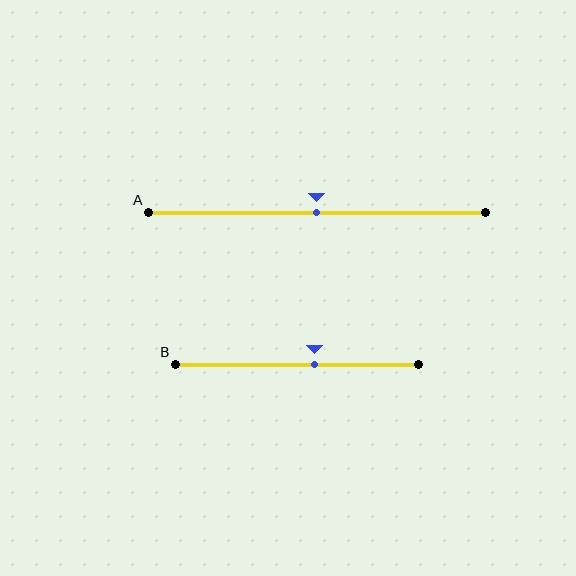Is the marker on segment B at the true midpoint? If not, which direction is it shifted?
No, the marker on segment B is shifted to the right by about 7% of the segment length.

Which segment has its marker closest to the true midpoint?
Segment A has its marker closest to the true midpoint.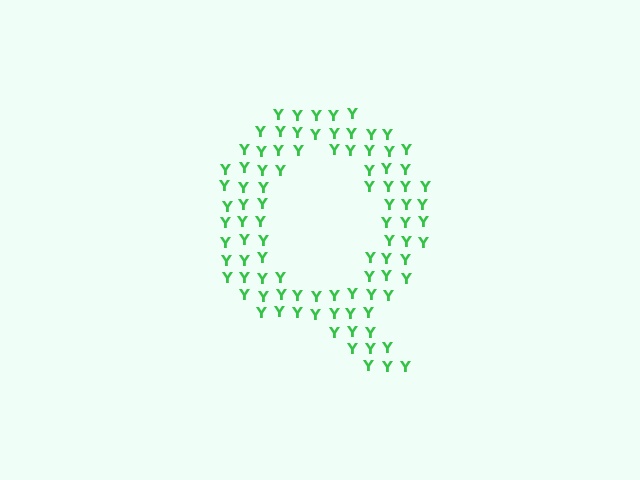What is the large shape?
The large shape is the letter Q.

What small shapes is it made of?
It is made of small letter Y's.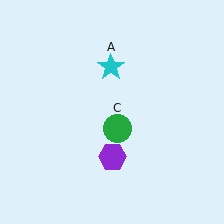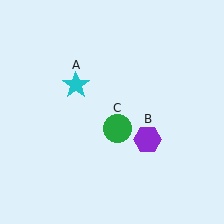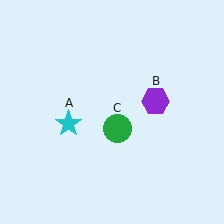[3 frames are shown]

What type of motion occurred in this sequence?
The cyan star (object A), purple hexagon (object B) rotated counterclockwise around the center of the scene.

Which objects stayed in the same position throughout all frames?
Green circle (object C) remained stationary.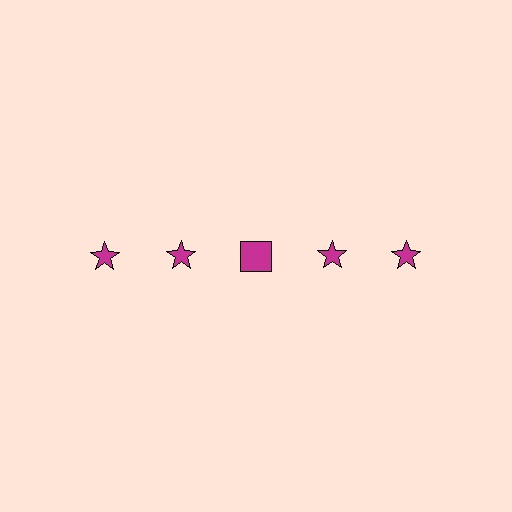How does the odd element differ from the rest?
It has a different shape: square instead of star.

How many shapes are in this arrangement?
There are 5 shapes arranged in a grid pattern.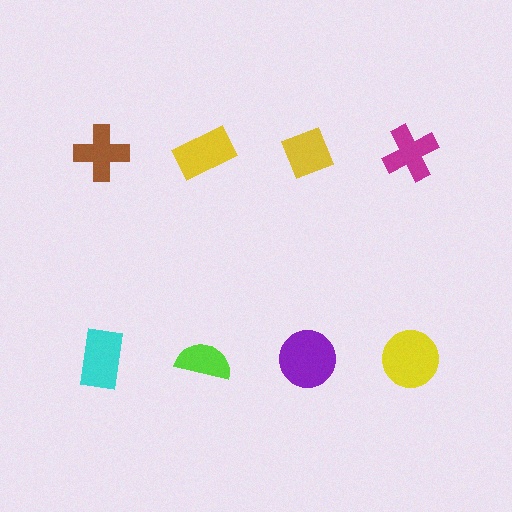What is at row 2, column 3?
A purple circle.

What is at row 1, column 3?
A yellow diamond.